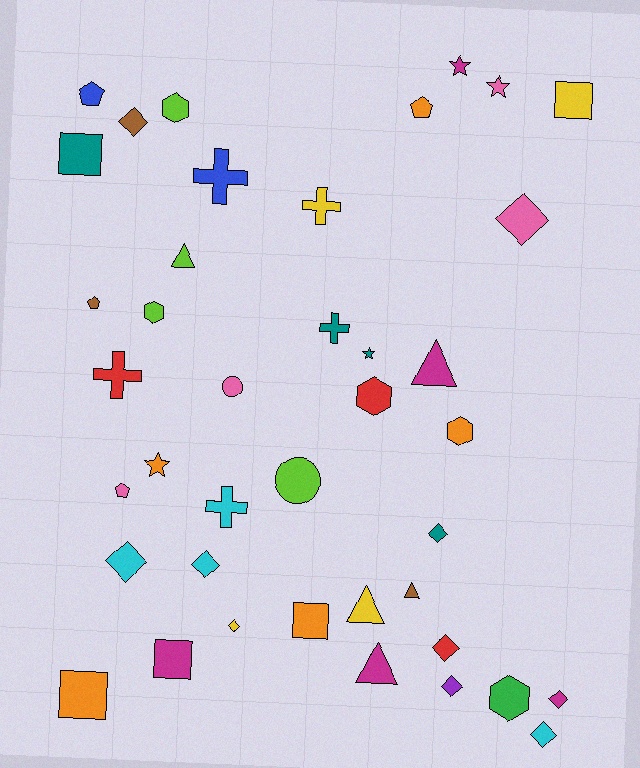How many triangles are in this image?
There are 5 triangles.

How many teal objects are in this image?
There are 4 teal objects.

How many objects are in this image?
There are 40 objects.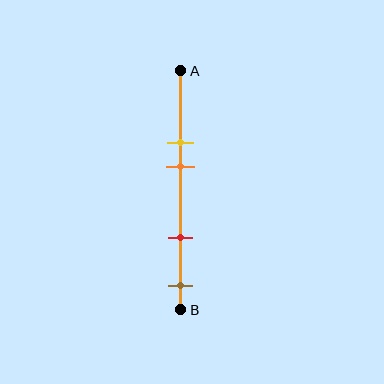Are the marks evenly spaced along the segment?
No, the marks are not evenly spaced.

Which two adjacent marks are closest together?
The yellow and orange marks are the closest adjacent pair.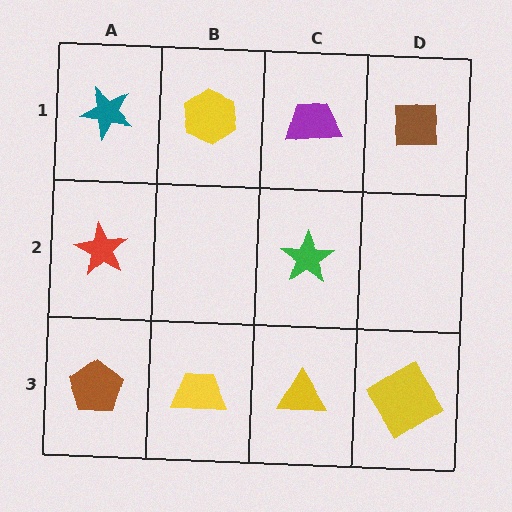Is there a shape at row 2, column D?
No, that cell is empty.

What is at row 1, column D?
A brown square.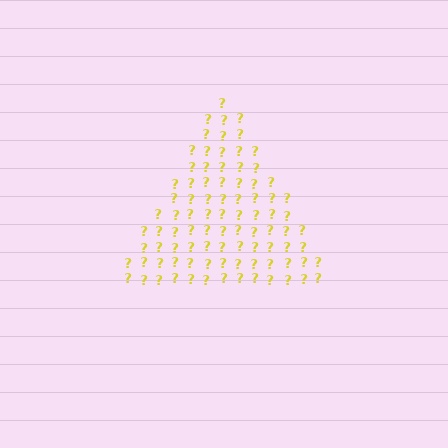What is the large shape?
The large shape is a triangle.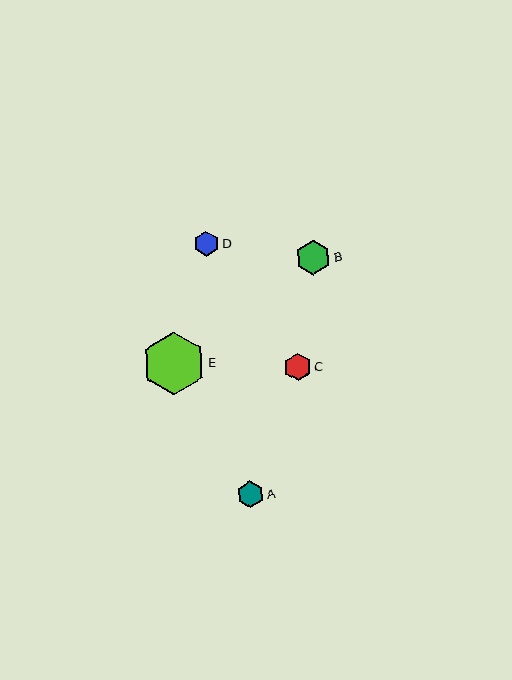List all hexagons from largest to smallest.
From largest to smallest: E, B, C, A, D.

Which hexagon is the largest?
Hexagon E is the largest with a size of approximately 63 pixels.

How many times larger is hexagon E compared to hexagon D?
Hexagon E is approximately 2.5 times the size of hexagon D.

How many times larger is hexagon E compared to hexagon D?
Hexagon E is approximately 2.5 times the size of hexagon D.